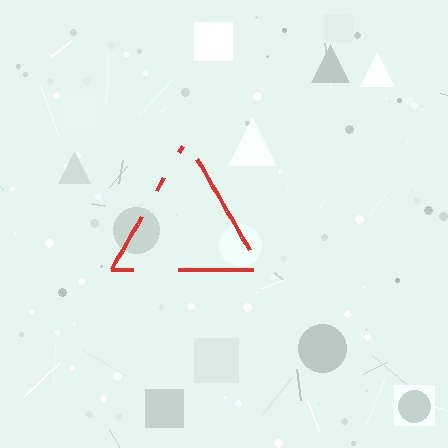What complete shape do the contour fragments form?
The contour fragments form a triangle.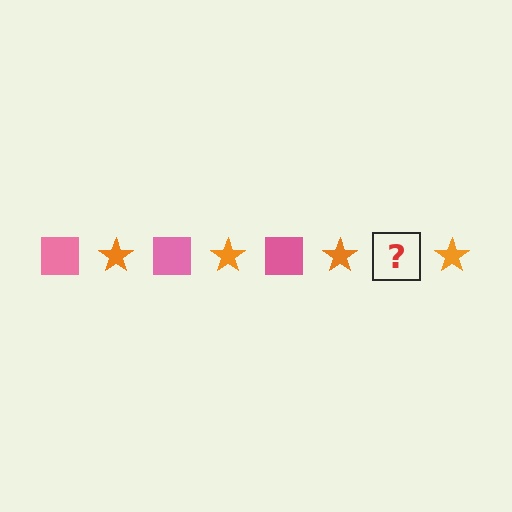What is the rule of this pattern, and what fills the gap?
The rule is that the pattern alternates between pink square and orange star. The gap should be filled with a pink square.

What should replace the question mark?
The question mark should be replaced with a pink square.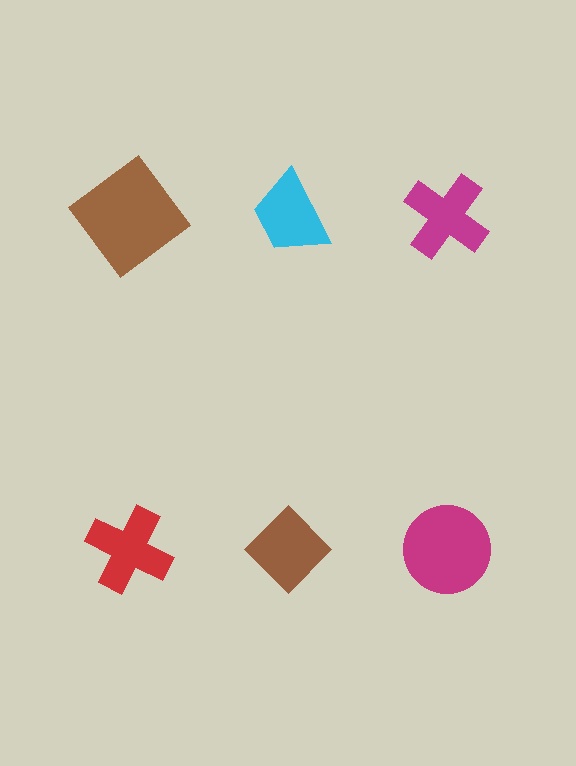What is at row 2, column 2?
A brown diamond.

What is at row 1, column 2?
A cyan trapezoid.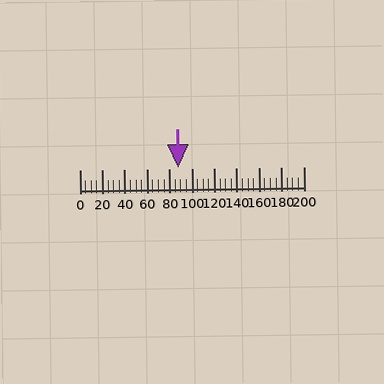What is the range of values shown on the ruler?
The ruler shows values from 0 to 200.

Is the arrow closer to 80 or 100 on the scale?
The arrow is closer to 80.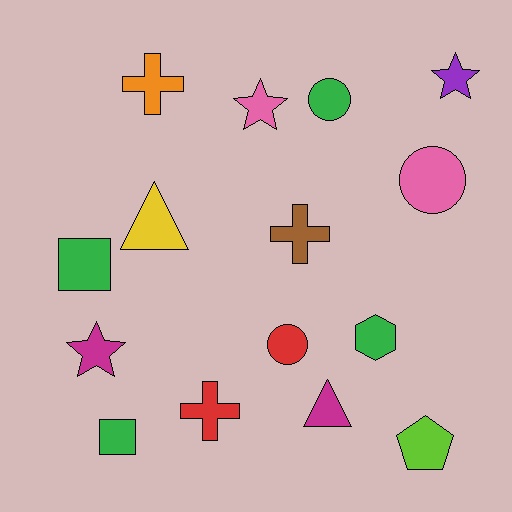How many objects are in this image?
There are 15 objects.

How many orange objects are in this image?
There is 1 orange object.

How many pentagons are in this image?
There is 1 pentagon.